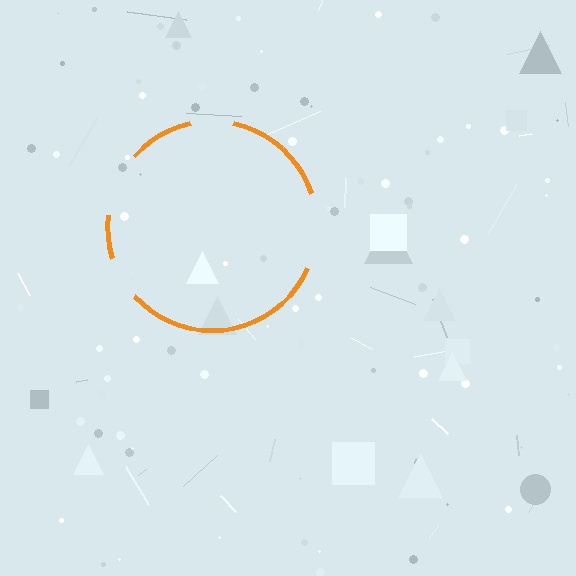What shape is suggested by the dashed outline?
The dashed outline suggests a circle.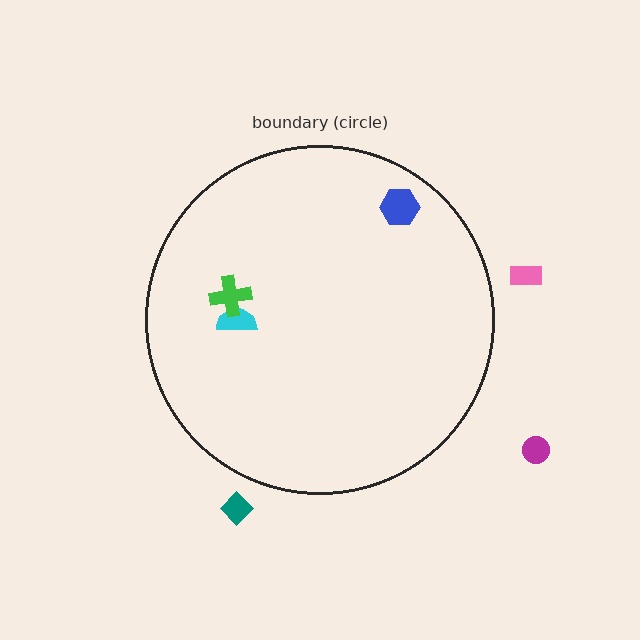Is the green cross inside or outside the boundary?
Inside.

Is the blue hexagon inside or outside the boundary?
Inside.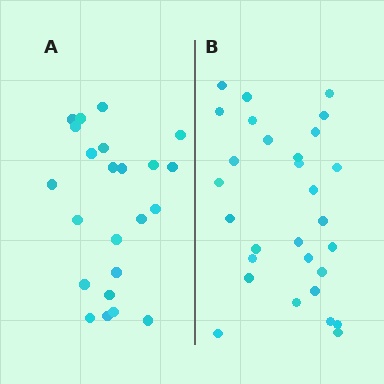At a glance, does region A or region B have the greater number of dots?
Region B (the right region) has more dots.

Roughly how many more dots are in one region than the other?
Region B has about 6 more dots than region A.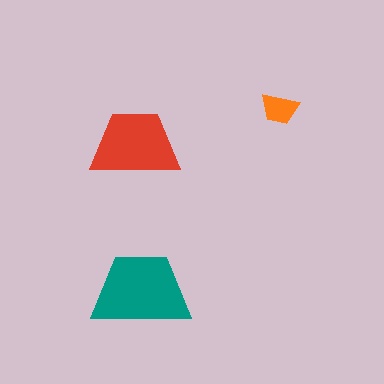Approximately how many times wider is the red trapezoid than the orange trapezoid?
About 2.5 times wider.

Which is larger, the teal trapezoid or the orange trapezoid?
The teal one.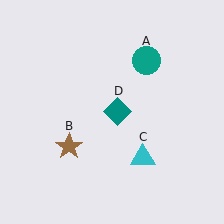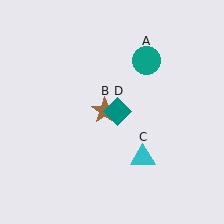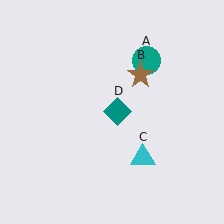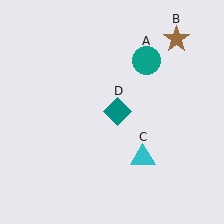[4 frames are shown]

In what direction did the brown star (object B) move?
The brown star (object B) moved up and to the right.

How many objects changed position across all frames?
1 object changed position: brown star (object B).